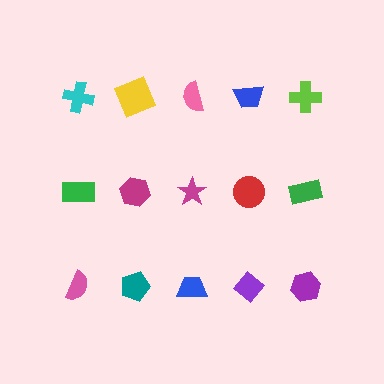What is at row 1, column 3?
A pink semicircle.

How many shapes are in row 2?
5 shapes.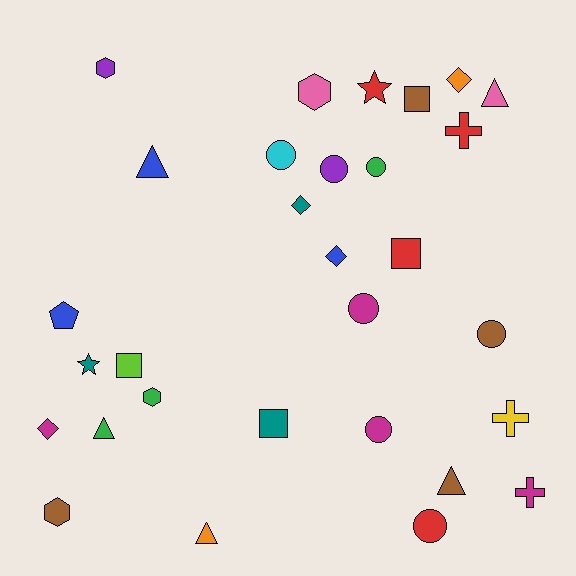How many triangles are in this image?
There are 5 triangles.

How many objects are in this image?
There are 30 objects.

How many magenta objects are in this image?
There are 4 magenta objects.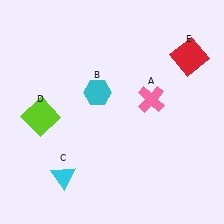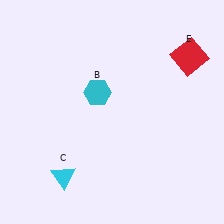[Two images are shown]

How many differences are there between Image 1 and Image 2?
There are 2 differences between the two images.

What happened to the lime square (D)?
The lime square (D) was removed in Image 2. It was in the bottom-left area of Image 1.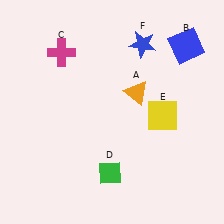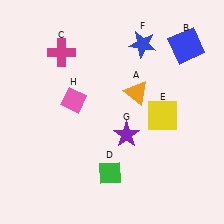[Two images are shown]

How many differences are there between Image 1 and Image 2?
There are 2 differences between the two images.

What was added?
A purple star (G), a pink diamond (H) were added in Image 2.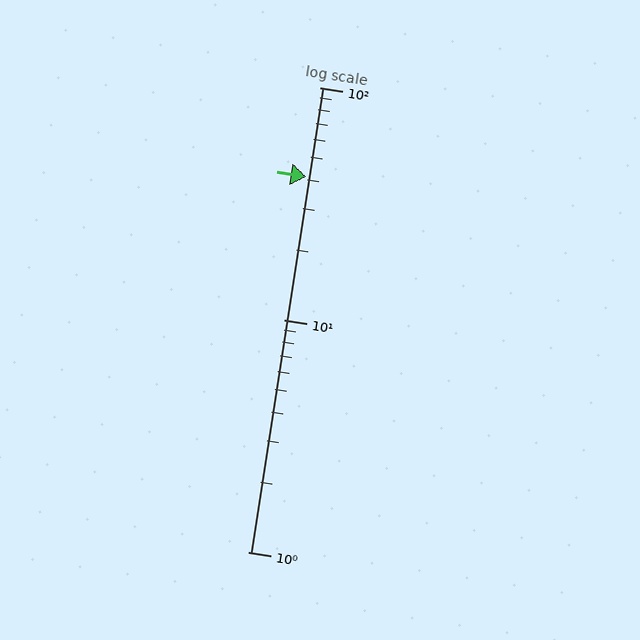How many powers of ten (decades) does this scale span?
The scale spans 2 decades, from 1 to 100.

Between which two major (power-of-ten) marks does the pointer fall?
The pointer is between 10 and 100.